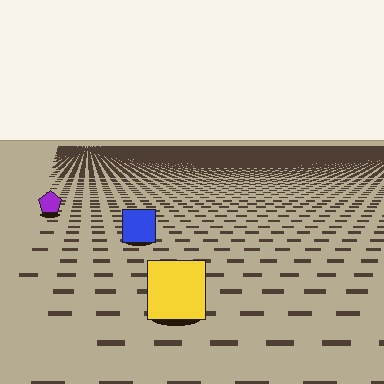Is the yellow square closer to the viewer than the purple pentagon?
Yes. The yellow square is closer — you can tell from the texture gradient: the ground texture is coarser near it.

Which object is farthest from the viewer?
The purple pentagon is farthest from the viewer. It appears smaller and the ground texture around it is denser.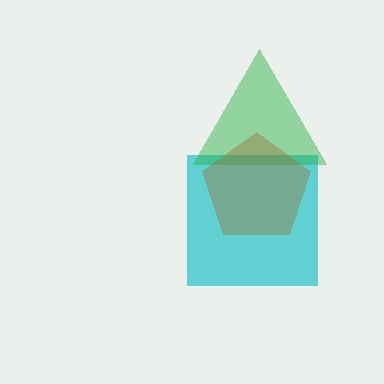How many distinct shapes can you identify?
There are 3 distinct shapes: a cyan square, a green triangle, a brown pentagon.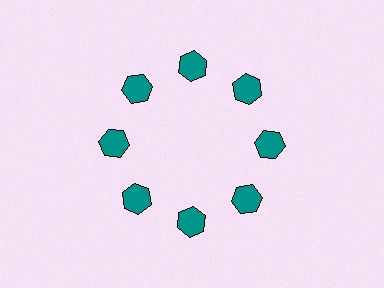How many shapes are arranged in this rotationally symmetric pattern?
There are 8 shapes, arranged in 8 groups of 1.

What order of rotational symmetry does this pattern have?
This pattern has 8-fold rotational symmetry.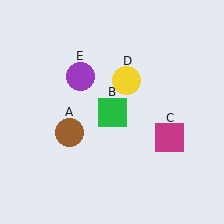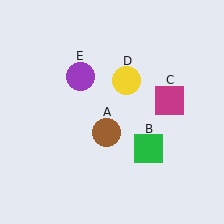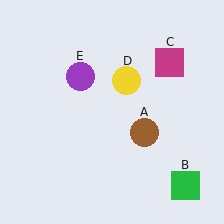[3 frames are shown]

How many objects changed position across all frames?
3 objects changed position: brown circle (object A), green square (object B), magenta square (object C).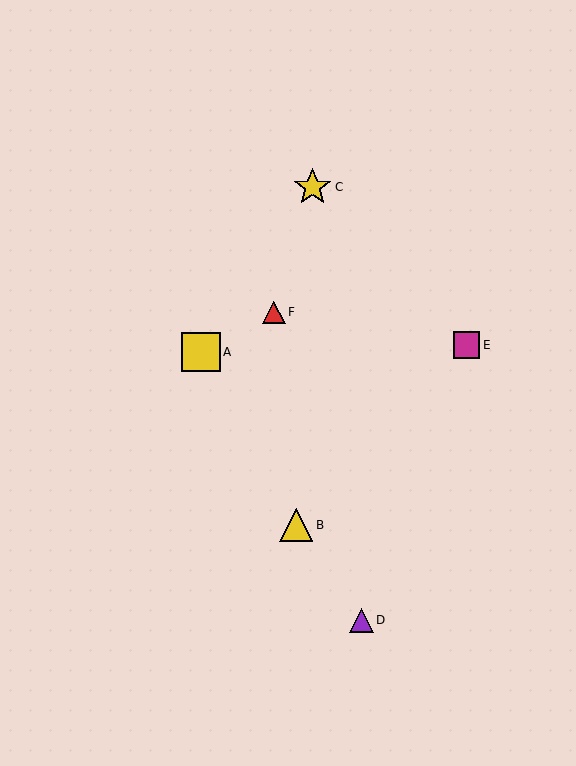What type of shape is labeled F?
Shape F is a red triangle.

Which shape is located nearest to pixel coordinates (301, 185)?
The yellow star (labeled C) at (313, 187) is nearest to that location.